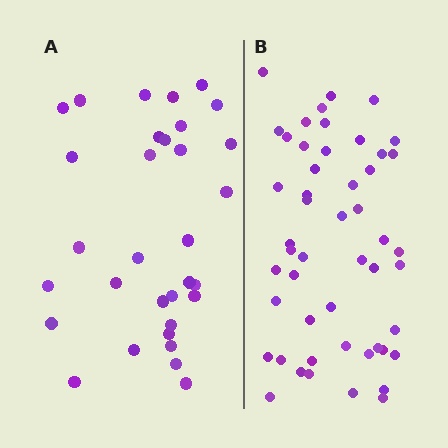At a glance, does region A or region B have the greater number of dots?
Region B (the right region) has more dots.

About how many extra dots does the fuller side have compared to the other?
Region B has approximately 20 more dots than region A.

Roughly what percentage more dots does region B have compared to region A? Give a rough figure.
About 55% more.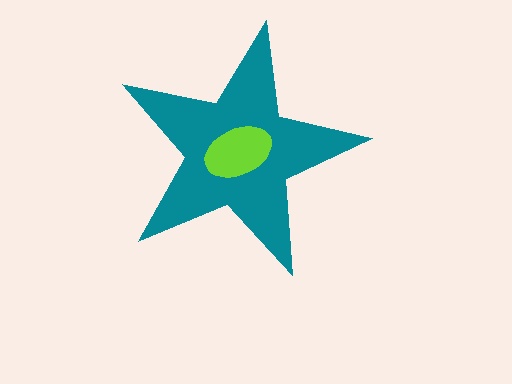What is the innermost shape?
The lime ellipse.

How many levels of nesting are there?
2.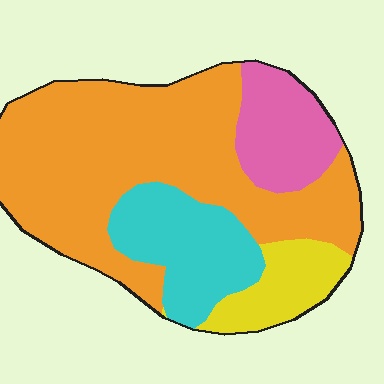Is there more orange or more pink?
Orange.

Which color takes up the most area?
Orange, at roughly 55%.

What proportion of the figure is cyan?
Cyan takes up between a sixth and a third of the figure.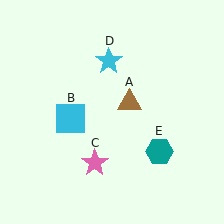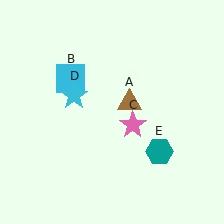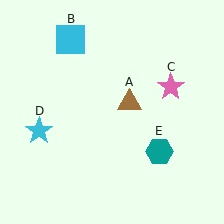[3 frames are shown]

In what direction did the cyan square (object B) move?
The cyan square (object B) moved up.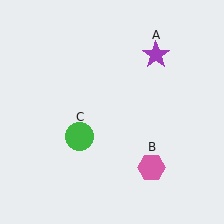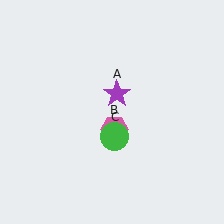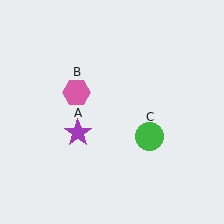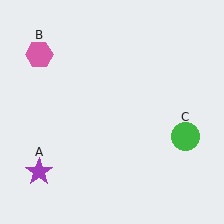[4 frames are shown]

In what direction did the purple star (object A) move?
The purple star (object A) moved down and to the left.